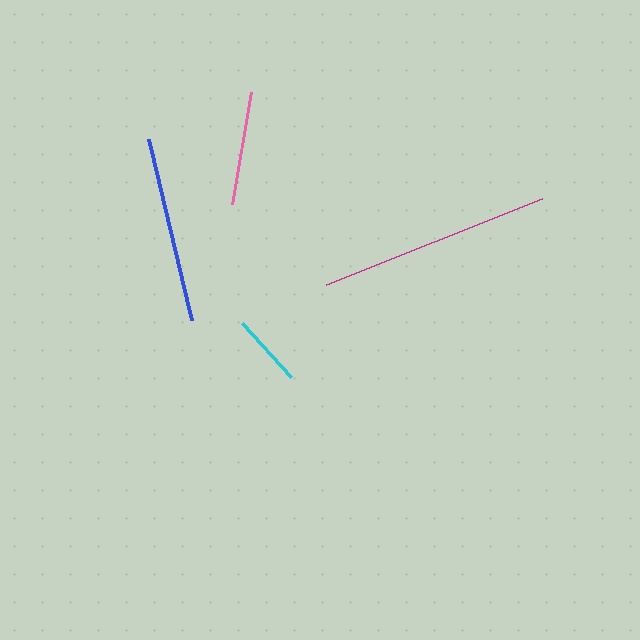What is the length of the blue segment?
The blue segment is approximately 186 pixels long.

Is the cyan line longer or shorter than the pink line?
The pink line is longer than the cyan line.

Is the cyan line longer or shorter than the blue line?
The blue line is longer than the cyan line.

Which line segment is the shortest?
The cyan line is the shortest at approximately 73 pixels.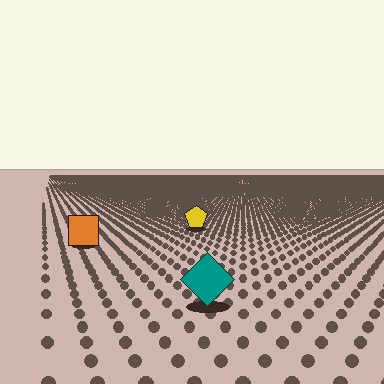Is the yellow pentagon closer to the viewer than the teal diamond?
No. The teal diamond is closer — you can tell from the texture gradient: the ground texture is coarser near it.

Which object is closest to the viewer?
The teal diamond is closest. The texture marks near it are larger and more spread out.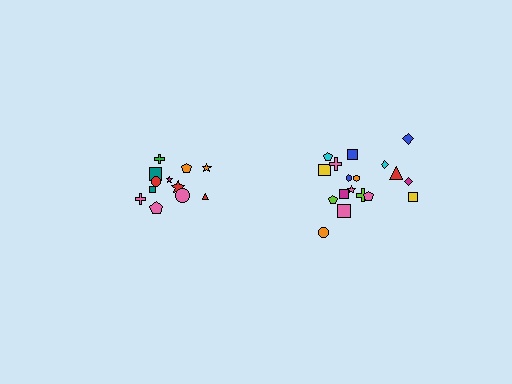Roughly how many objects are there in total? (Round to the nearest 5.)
Roughly 30 objects in total.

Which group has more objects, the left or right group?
The right group.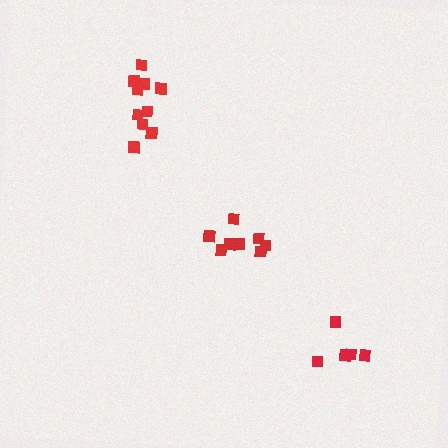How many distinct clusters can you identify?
There are 3 distinct clusters.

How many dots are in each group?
Group 1: 8 dots, Group 2: 5 dots, Group 3: 10 dots (23 total).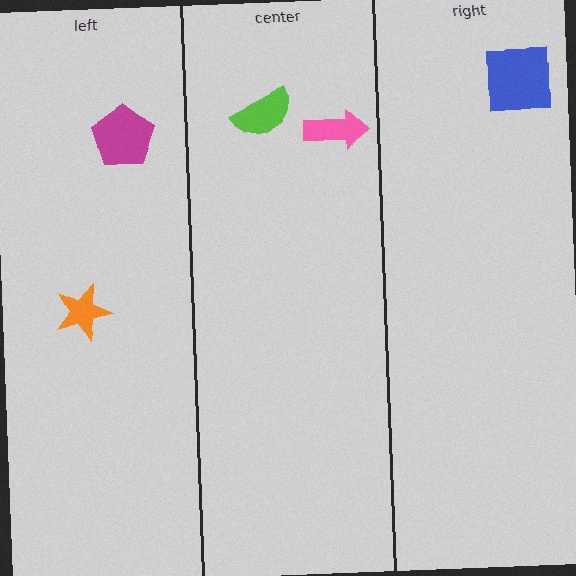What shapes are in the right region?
The blue square.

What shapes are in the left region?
The magenta pentagon, the orange star.